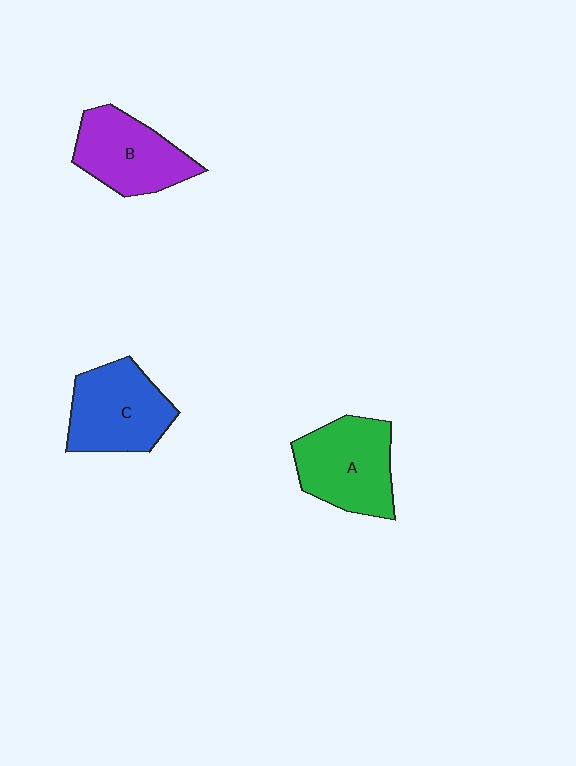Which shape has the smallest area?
Shape B (purple).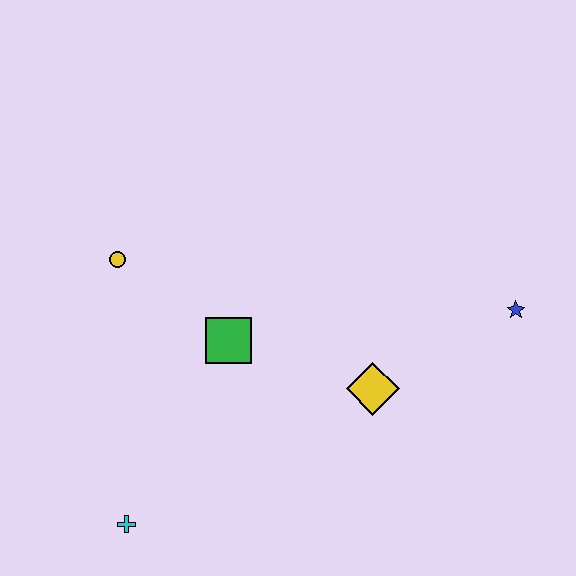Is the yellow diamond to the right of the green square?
Yes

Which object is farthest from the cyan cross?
The blue star is farthest from the cyan cross.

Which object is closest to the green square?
The yellow circle is closest to the green square.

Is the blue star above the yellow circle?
No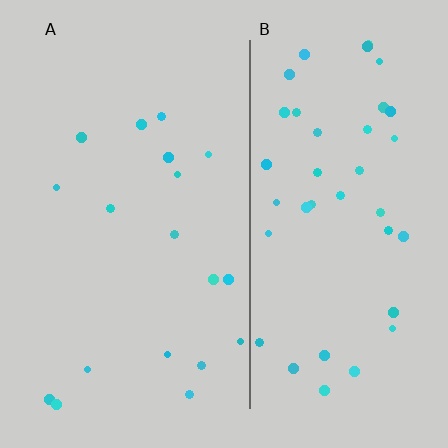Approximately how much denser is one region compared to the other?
Approximately 2.2× — region B over region A.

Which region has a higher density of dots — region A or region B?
B (the right).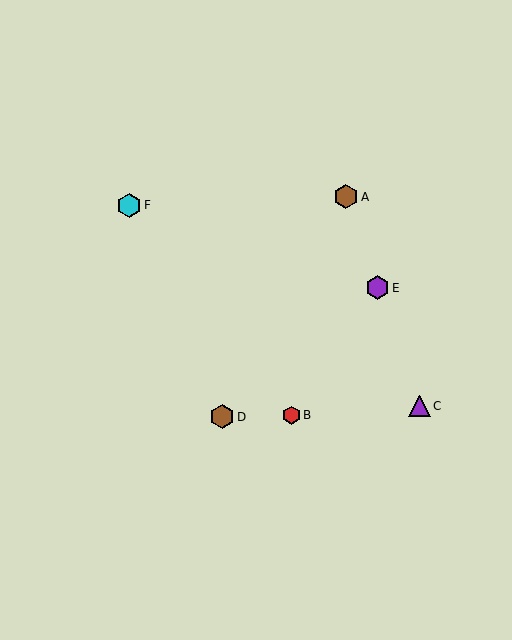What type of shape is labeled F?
Shape F is a cyan hexagon.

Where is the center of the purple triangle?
The center of the purple triangle is at (420, 406).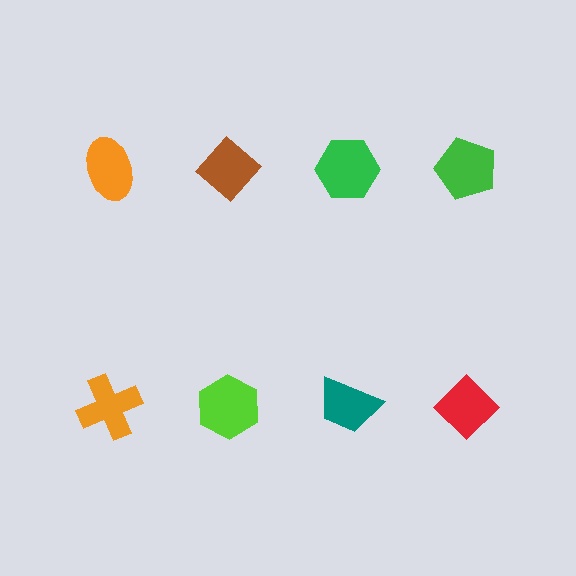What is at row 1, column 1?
An orange ellipse.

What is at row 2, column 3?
A teal trapezoid.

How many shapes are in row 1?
4 shapes.